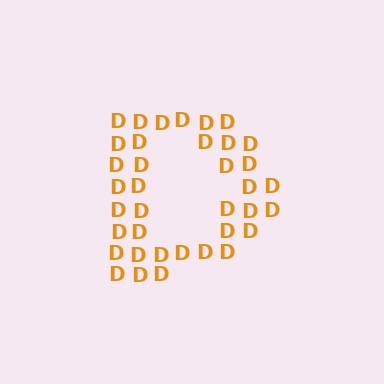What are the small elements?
The small elements are letter D's.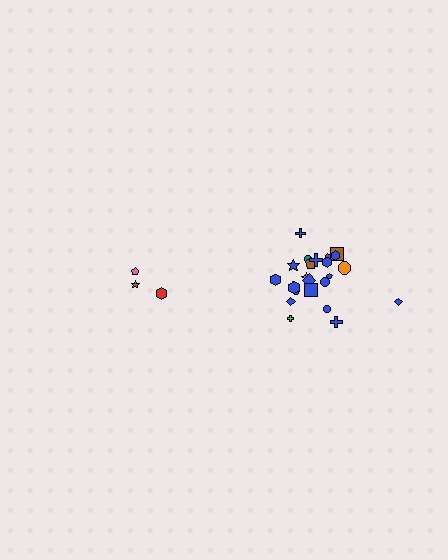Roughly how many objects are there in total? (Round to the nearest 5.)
Roughly 30 objects in total.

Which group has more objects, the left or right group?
The right group.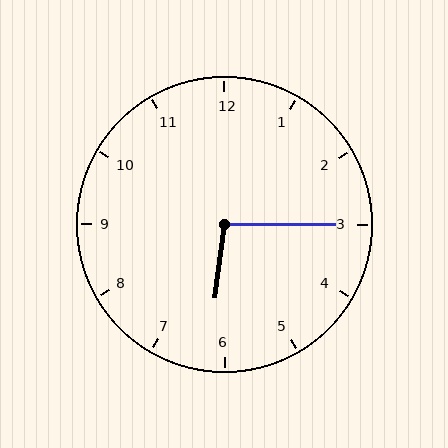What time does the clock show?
6:15.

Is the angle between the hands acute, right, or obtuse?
It is obtuse.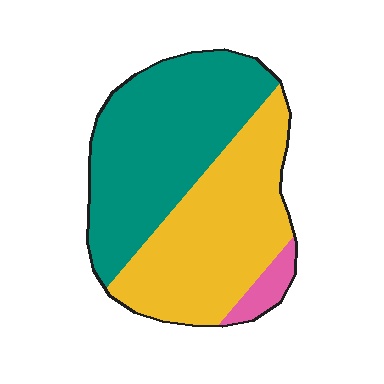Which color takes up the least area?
Pink, at roughly 5%.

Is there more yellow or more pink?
Yellow.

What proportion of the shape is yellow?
Yellow covers 46% of the shape.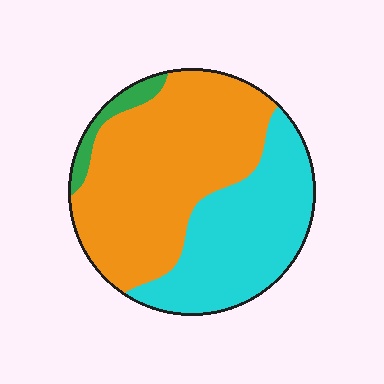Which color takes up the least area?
Green, at roughly 5%.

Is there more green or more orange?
Orange.